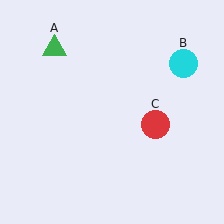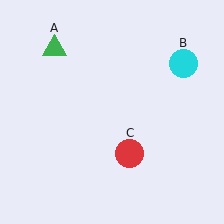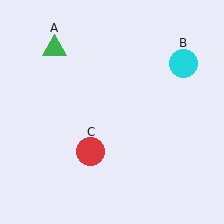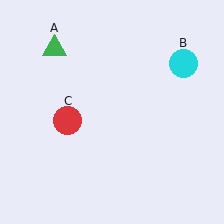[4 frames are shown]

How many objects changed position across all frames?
1 object changed position: red circle (object C).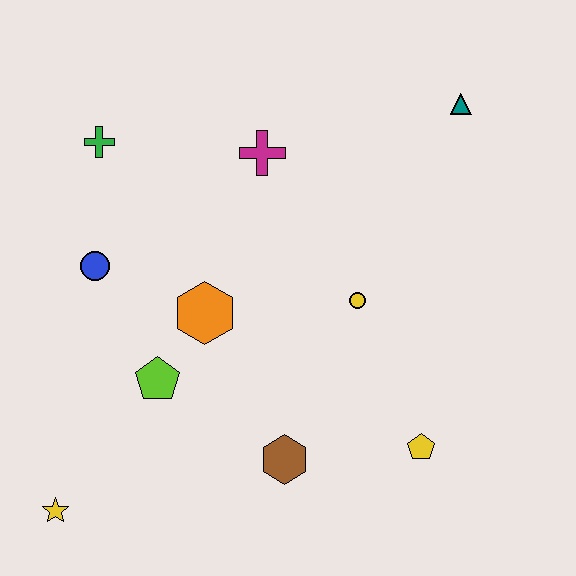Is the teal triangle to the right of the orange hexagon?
Yes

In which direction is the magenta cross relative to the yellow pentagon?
The magenta cross is above the yellow pentagon.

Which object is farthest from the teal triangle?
The yellow star is farthest from the teal triangle.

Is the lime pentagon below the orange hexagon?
Yes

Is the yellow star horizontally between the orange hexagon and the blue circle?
No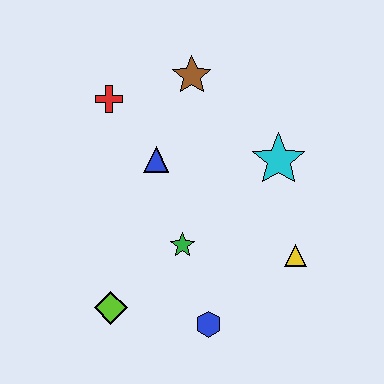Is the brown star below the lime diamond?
No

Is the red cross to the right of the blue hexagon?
No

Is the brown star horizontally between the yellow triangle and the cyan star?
No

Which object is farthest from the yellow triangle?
The red cross is farthest from the yellow triangle.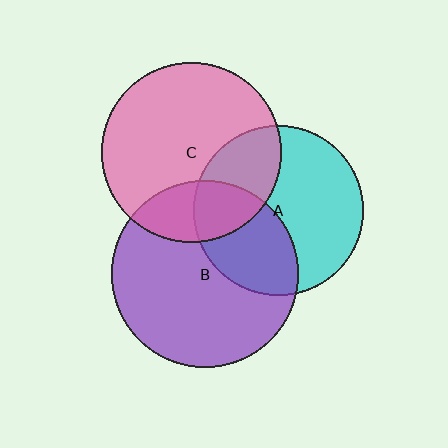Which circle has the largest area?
Circle B (purple).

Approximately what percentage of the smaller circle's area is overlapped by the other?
Approximately 30%.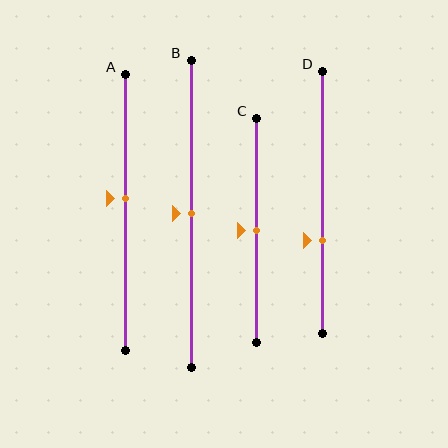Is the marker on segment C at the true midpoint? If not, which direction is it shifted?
Yes, the marker on segment C is at the true midpoint.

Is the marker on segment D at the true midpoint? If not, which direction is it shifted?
No, the marker on segment D is shifted downward by about 14% of the segment length.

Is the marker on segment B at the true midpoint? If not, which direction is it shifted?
Yes, the marker on segment B is at the true midpoint.